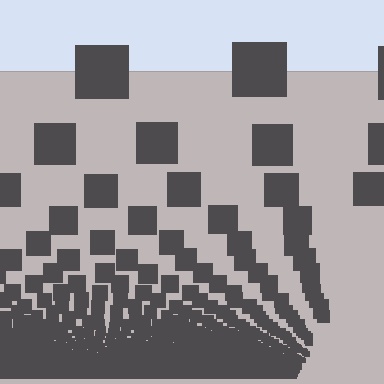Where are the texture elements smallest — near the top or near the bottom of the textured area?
Near the bottom.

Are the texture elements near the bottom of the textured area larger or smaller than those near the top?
Smaller. The gradient is inverted — elements near the bottom are smaller and denser.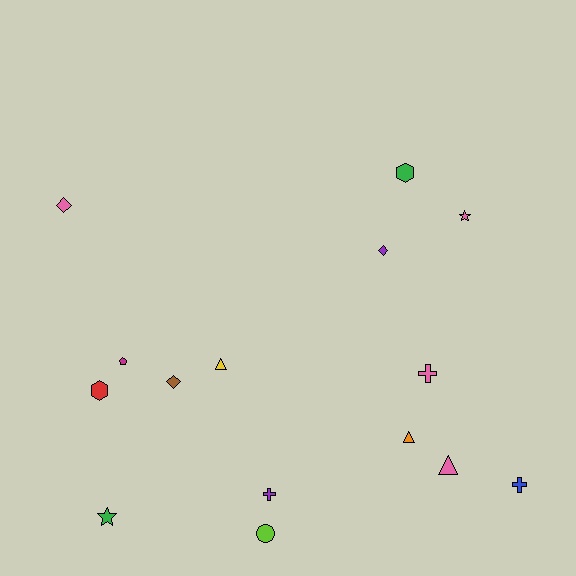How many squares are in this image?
There are no squares.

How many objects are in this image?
There are 15 objects.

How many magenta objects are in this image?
There is 1 magenta object.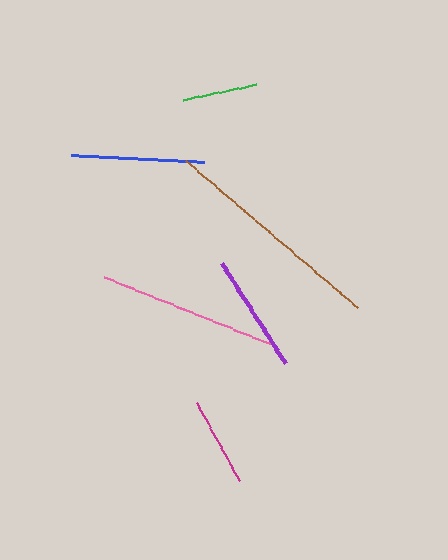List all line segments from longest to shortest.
From longest to shortest: brown, pink, blue, purple, magenta, green.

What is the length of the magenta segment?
The magenta segment is approximately 90 pixels long.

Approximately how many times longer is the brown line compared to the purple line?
The brown line is approximately 1.9 times the length of the purple line.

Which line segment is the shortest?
The green line is the shortest at approximately 74 pixels.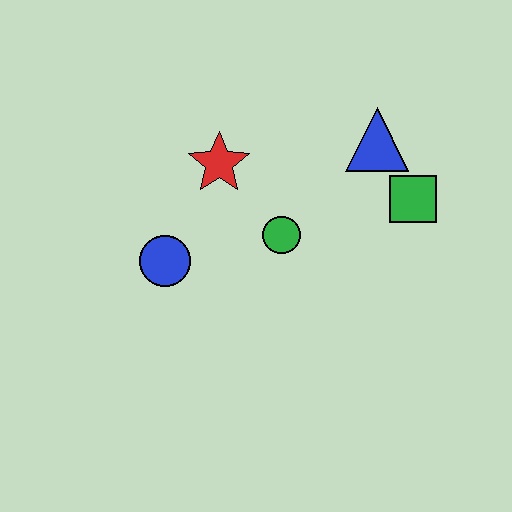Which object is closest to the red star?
The green circle is closest to the red star.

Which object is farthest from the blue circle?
The green square is farthest from the blue circle.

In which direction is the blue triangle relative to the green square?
The blue triangle is above the green square.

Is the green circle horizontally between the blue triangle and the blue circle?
Yes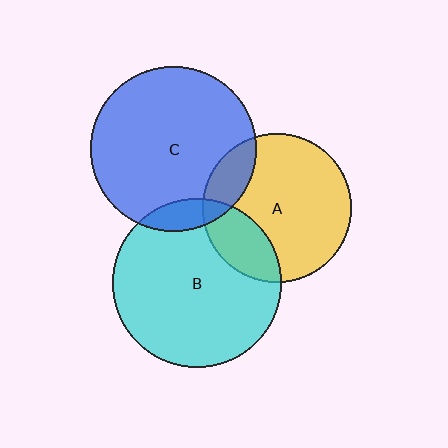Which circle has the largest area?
Circle B (cyan).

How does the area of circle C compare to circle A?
Approximately 1.2 times.